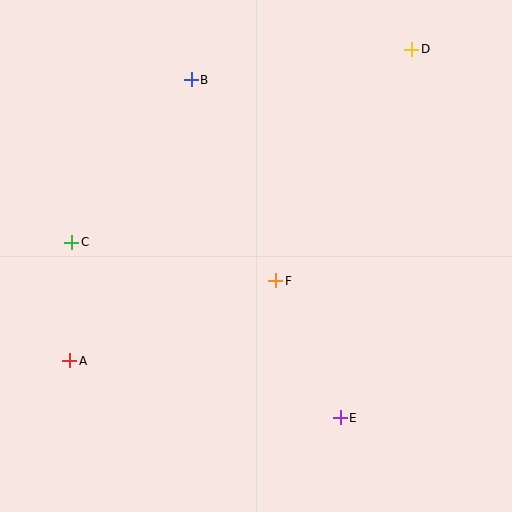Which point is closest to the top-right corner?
Point D is closest to the top-right corner.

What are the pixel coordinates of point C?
Point C is at (72, 243).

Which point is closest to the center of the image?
Point F at (276, 281) is closest to the center.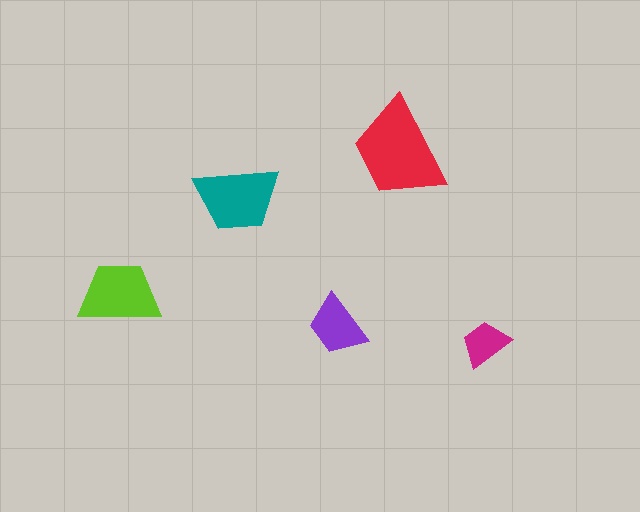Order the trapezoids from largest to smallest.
the red one, the teal one, the lime one, the purple one, the magenta one.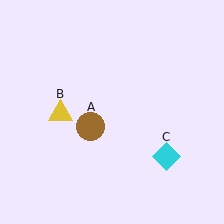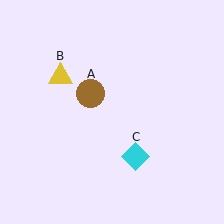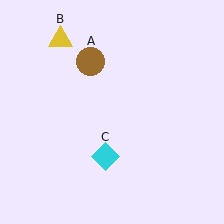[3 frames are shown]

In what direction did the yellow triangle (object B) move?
The yellow triangle (object B) moved up.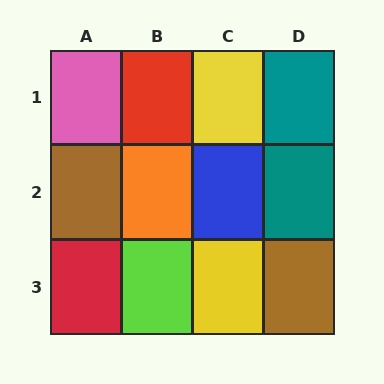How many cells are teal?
2 cells are teal.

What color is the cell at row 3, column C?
Yellow.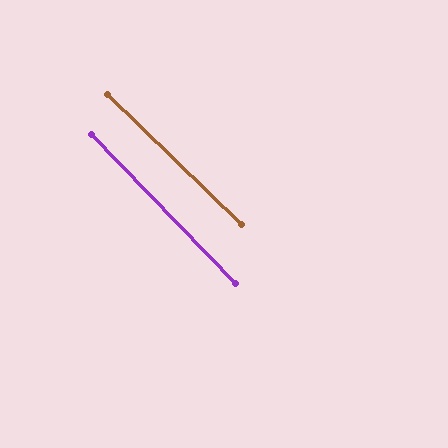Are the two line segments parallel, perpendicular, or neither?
Parallel — their directions differ by only 1.7°.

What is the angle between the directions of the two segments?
Approximately 2 degrees.